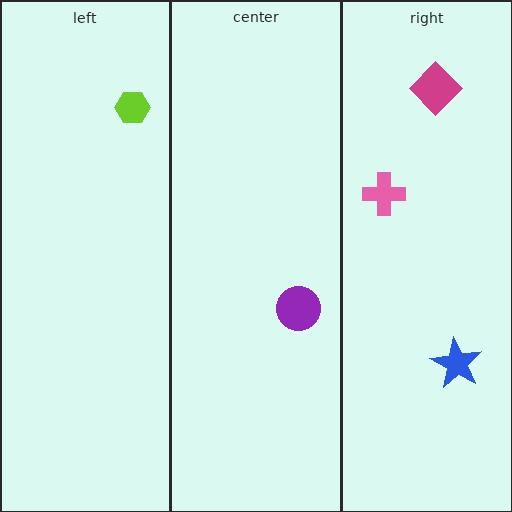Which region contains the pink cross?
The right region.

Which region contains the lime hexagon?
The left region.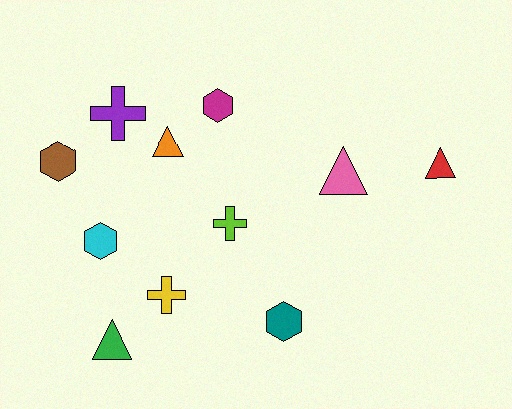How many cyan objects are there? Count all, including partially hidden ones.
There is 1 cyan object.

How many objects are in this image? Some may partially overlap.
There are 11 objects.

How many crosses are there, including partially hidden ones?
There are 3 crosses.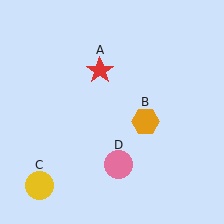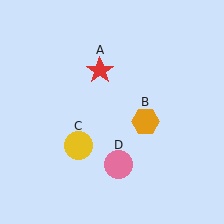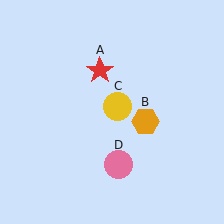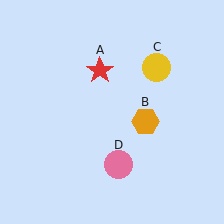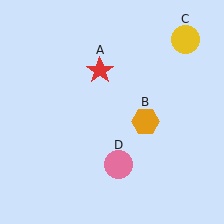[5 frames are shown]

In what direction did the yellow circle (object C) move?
The yellow circle (object C) moved up and to the right.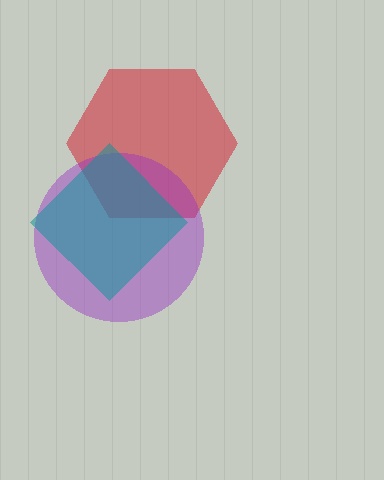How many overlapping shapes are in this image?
There are 3 overlapping shapes in the image.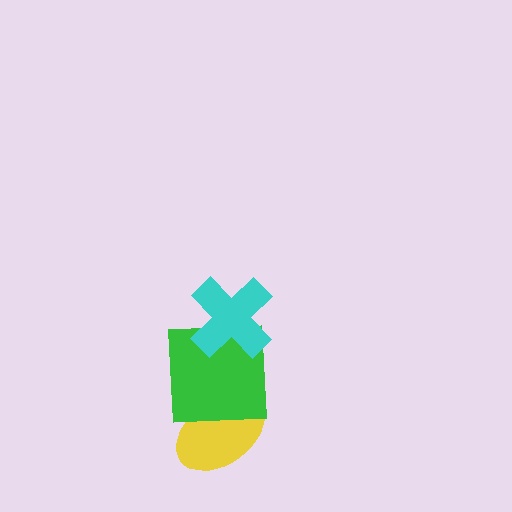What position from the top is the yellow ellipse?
The yellow ellipse is 3rd from the top.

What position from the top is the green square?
The green square is 2nd from the top.